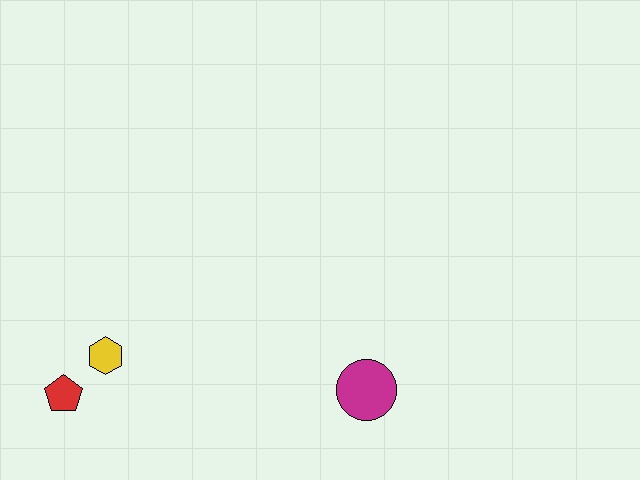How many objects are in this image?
There are 3 objects.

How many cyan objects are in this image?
There are no cyan objects.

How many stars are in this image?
There are no stars.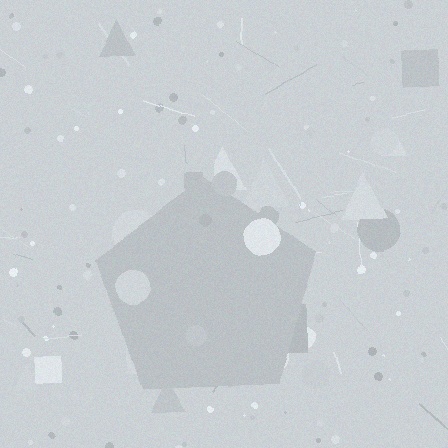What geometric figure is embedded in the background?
A pentagon is embedded in the background.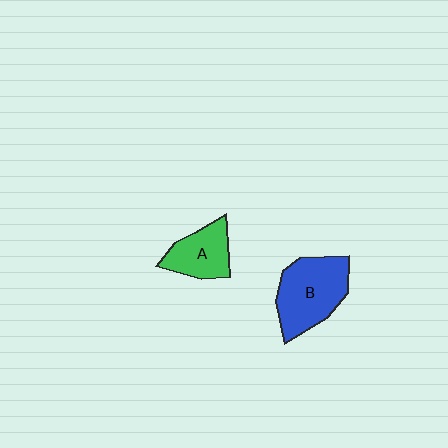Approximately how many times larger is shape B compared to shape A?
Approximately 1.5 times.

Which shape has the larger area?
Shape B (blue).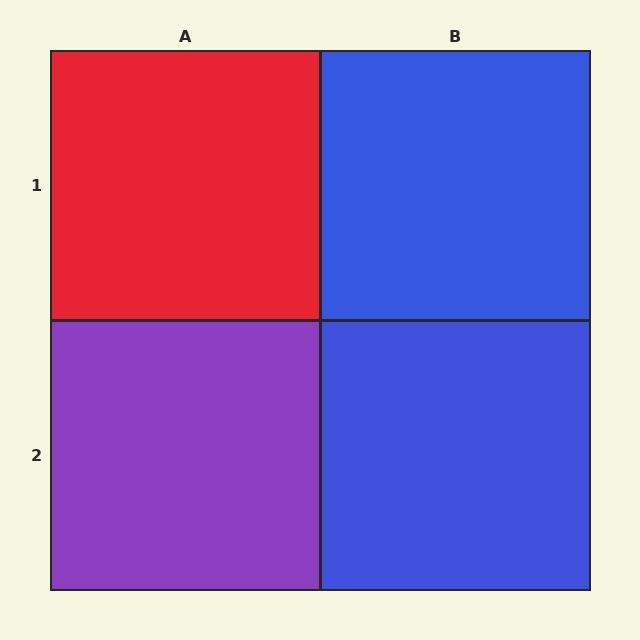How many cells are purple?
1 cell is purple.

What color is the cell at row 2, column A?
Purple.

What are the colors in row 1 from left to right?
Red, blue.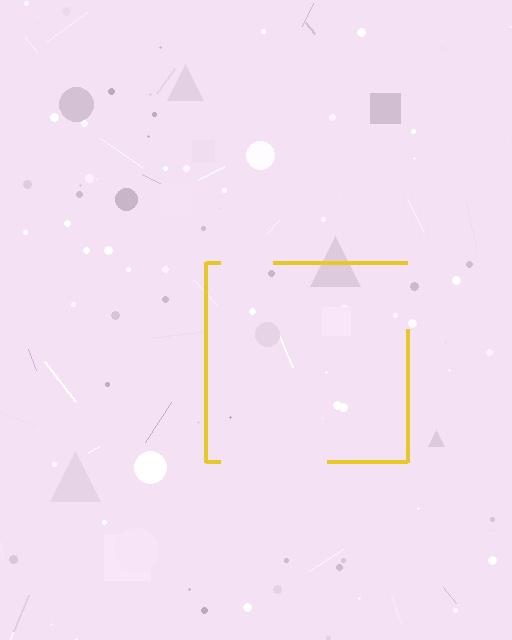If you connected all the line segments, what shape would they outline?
They would outline a square.